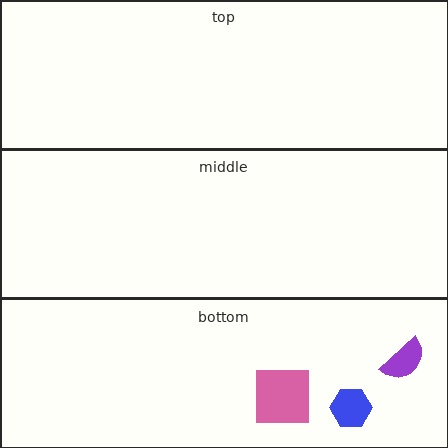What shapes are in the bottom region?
The blue hexagon, the pink square, the purple semicircle.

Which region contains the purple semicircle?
The bottom region.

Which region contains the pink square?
The bottom region.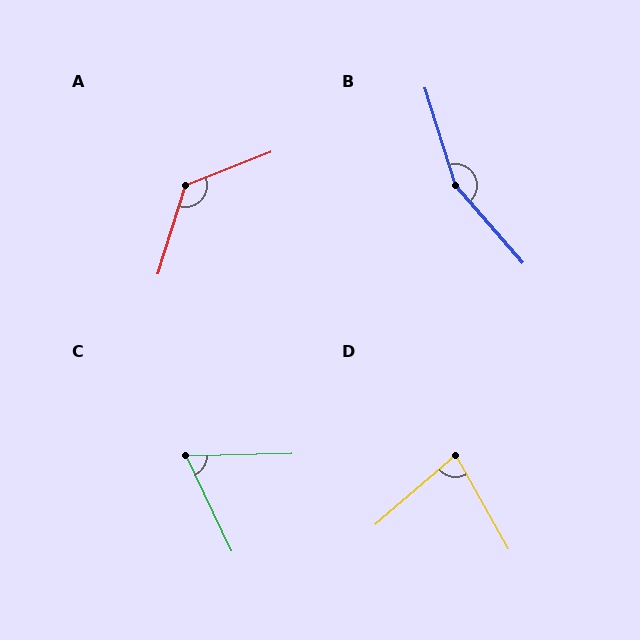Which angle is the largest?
B, at approximately 157 degrees.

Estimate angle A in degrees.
Approximately 128 degrees.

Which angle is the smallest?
C, at approximately 65 degrees.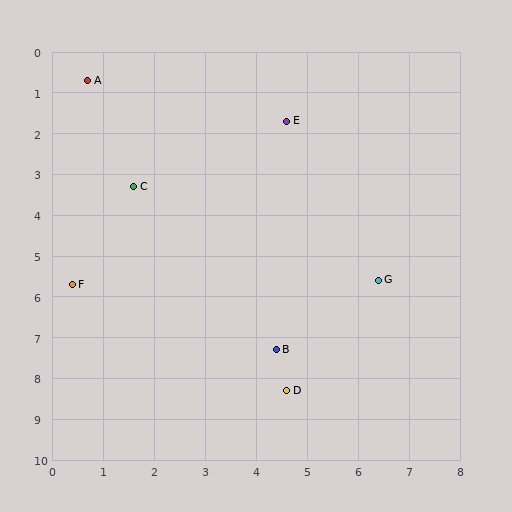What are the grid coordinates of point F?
Point F is at approximately (0.4, 5.7).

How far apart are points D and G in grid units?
Points D and G are about 3.2 grid units apart.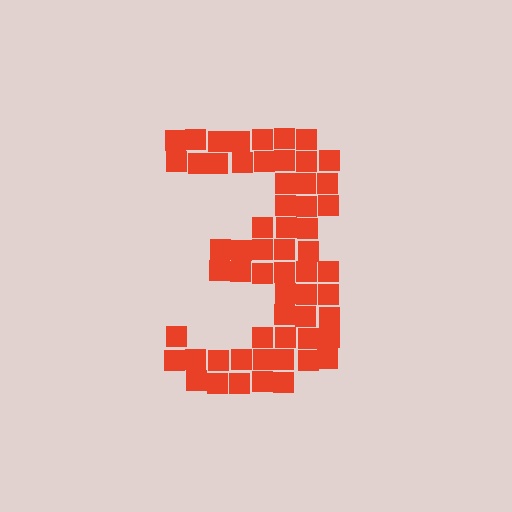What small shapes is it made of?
It is made of small squares.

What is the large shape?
The large shape is the digit 3.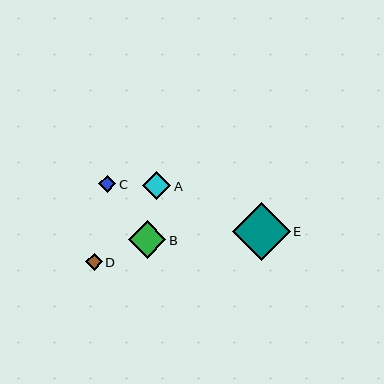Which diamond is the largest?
Diamond E is the largest with a size of approximately 58 pixels.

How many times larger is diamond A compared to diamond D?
Diamond A is approximately 1.7 times the size of diamond D.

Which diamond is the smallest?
Diamond D is the smallest with a size of approximately 17 pixels.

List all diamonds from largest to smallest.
From largest to smallest: E, B, A, C, D.